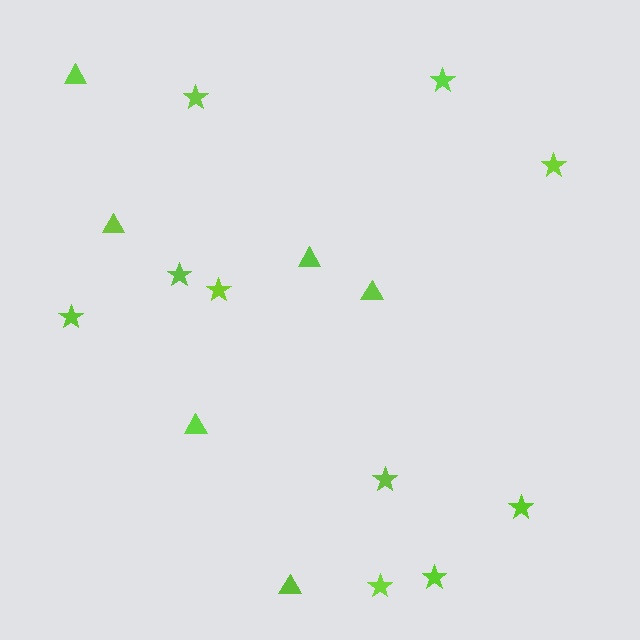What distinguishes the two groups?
There are 2 groups: one group of stars (10) and one group of triangles (6).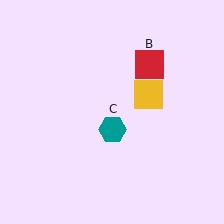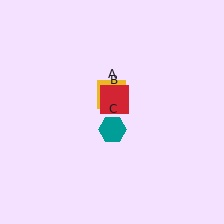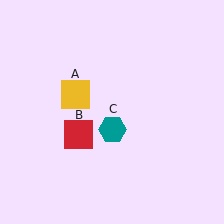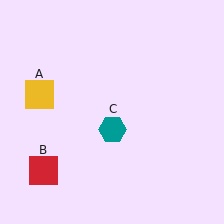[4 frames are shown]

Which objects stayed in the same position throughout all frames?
Teal hexagon (object C) remained stationary.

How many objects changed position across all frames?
2 objects changed position: yellow square (object A), red square (object B).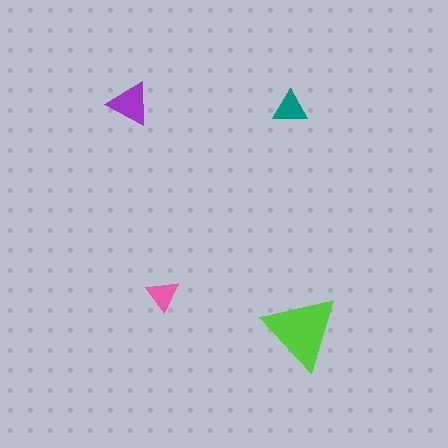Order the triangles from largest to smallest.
the lime one, the purple one, the teal one, the pink one.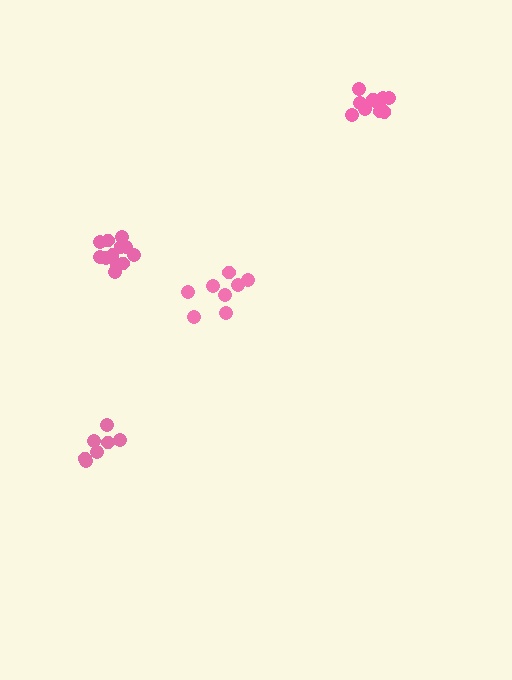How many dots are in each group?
Group 1: 12 dots, Group 2: 12 dots, Group 3: 7 dots, Group 4: 8 dots (39 total).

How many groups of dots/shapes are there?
There are 4 groups.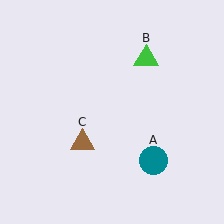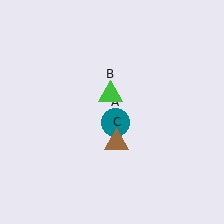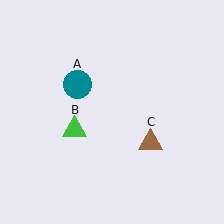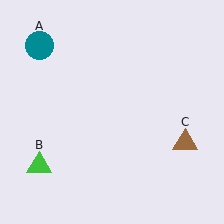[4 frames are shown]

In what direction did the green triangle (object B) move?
The green triangle (object B) moved down and to the left.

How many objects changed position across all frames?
3 objects changed position: teal circle (object A), green triangle (object B), brown triangle (object C).